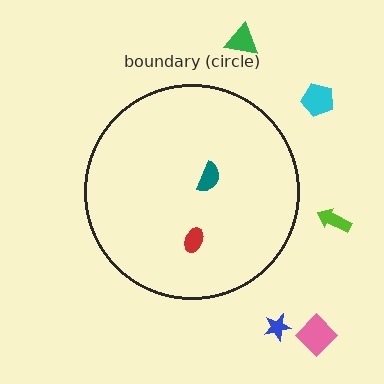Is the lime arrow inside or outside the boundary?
Outside.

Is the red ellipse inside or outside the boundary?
Inside.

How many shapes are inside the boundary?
2 inside, 5 outside.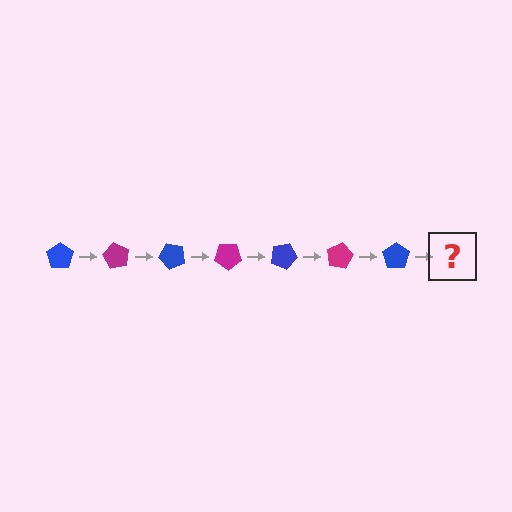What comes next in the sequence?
The next element should be a magenta pentagon, rotated 420 degrees from the start.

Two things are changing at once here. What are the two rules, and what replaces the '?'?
The two rules are that it rotates 60 degrees each step and the color cycles through blue and magenta. The '?' should be a magenta pentagon, rotated 420 degrees from the start.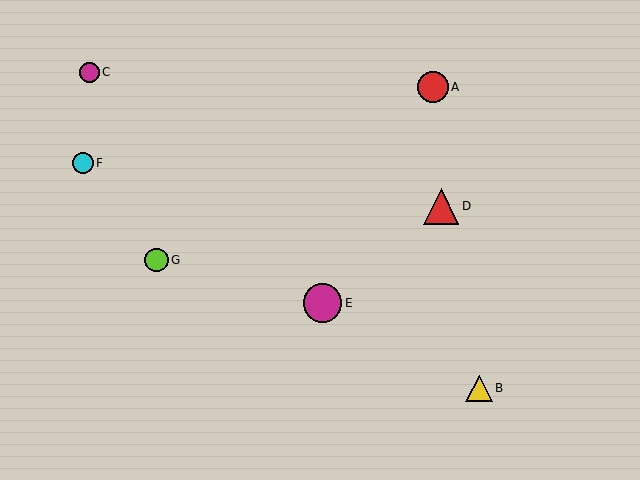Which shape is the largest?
The magenta circle (labeled E) is the largest.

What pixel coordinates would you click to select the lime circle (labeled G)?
Click at (157, 260) to select the lime circle G.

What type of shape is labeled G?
Shape G is a lime circle.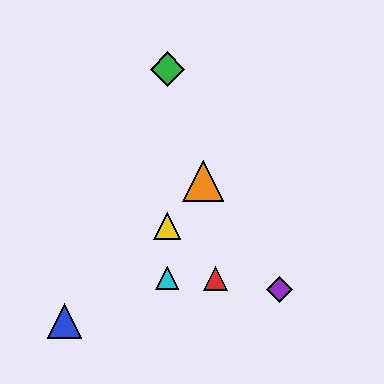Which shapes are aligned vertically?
The green diamond, the yellow triangle, the cyan triangle are aligned vertically.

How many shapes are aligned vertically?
3 shapes (the green diamond, the yellow triangle, the cyan triangle) are aligned vertically.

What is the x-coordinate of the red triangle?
The red triangle is at x≈215.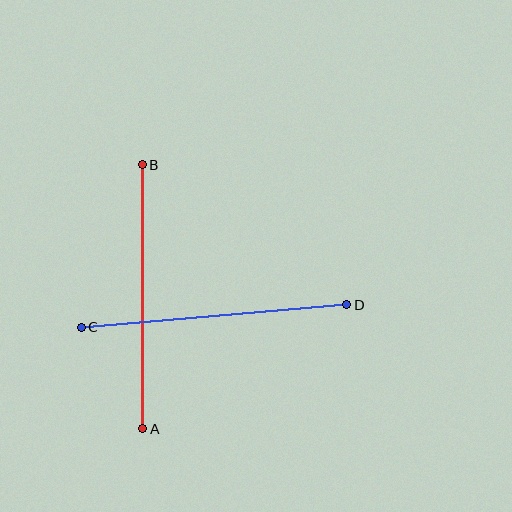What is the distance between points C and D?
The distance is approximately 266 pixels.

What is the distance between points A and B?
The distance is approximately 264 pixels.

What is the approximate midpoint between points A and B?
The midpoint is at approximately (142, 297) pixels.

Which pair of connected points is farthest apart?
Points C and D are farthest apart.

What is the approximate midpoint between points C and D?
The midpoint is at approximately (214, 316) pixels.